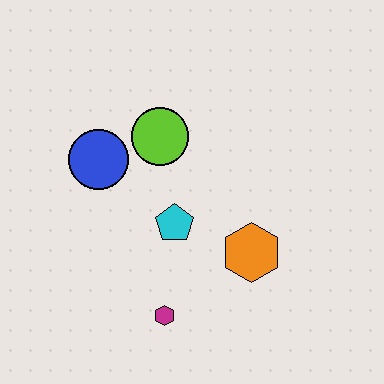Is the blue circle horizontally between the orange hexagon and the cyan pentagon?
No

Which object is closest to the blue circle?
The lime circle is closest to the blue circle.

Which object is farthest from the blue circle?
The orange hexagon is farthest from the blue circle.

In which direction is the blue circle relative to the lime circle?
The blue circle is to the left of the lime circle.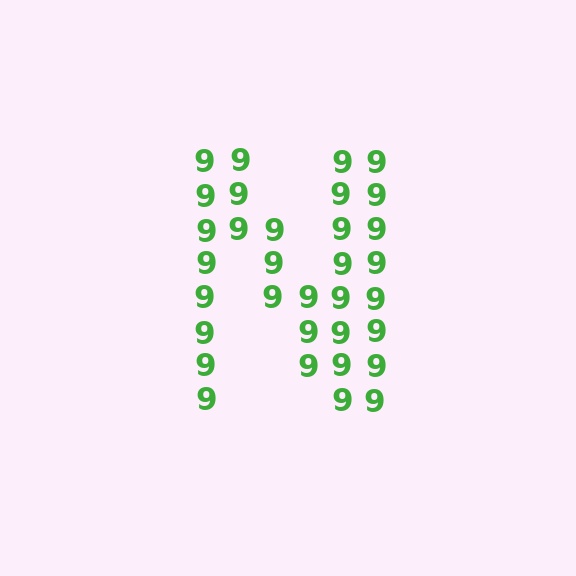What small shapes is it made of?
It is made of small digit 9's.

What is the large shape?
The large shape is the letter N.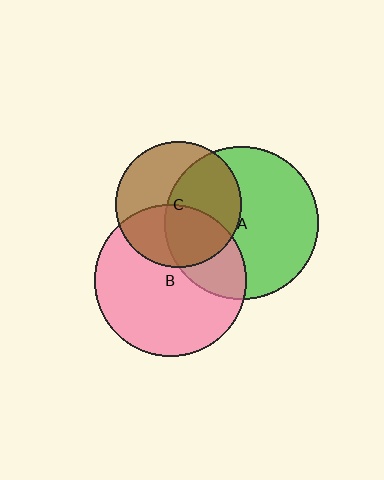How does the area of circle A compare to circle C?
Approximately 1.5 times.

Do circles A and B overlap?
Yes.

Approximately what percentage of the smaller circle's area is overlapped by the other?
Approximately 30%.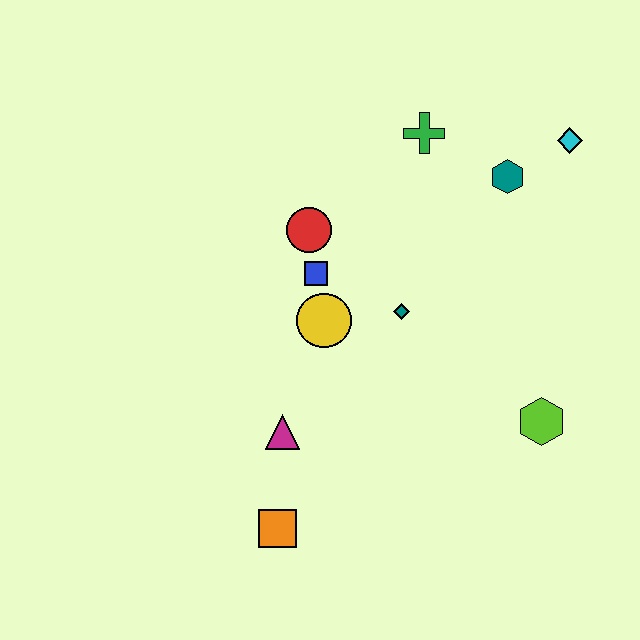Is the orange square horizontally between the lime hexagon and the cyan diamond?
No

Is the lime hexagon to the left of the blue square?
No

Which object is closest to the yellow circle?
The blue square is closest to the yellow circle.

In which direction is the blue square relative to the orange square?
The blue square is above the orange square.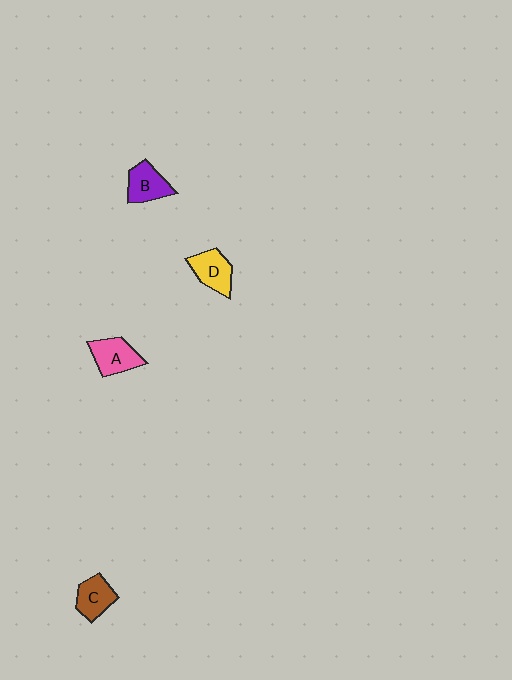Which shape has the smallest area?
Shape C (brown).